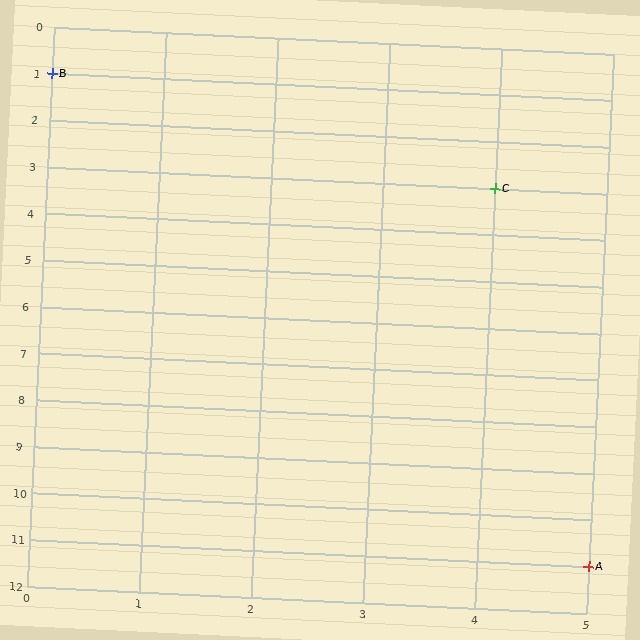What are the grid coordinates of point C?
Point C is at grid coordinates (4, 3).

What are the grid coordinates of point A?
Point A is at grid coordinates (5, 11).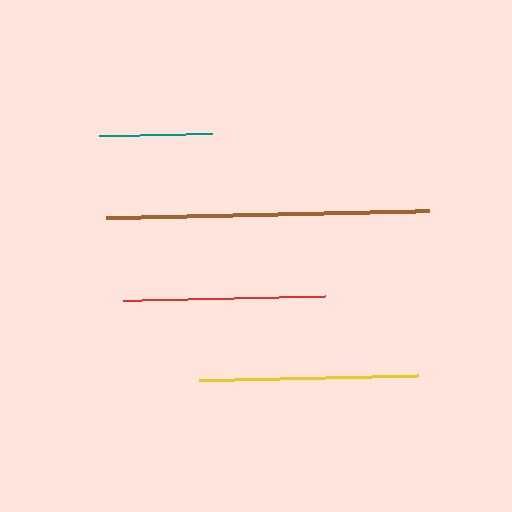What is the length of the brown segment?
The brown segment is approximately 323 pixels long.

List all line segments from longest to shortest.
From longest to shortest: brown, yellow, red, teal.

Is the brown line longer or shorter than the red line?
The brown line is longer than the red line.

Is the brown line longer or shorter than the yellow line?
The brown line is longer than the yellow line.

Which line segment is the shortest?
The teal line is the shortest at approximately 113 pixels.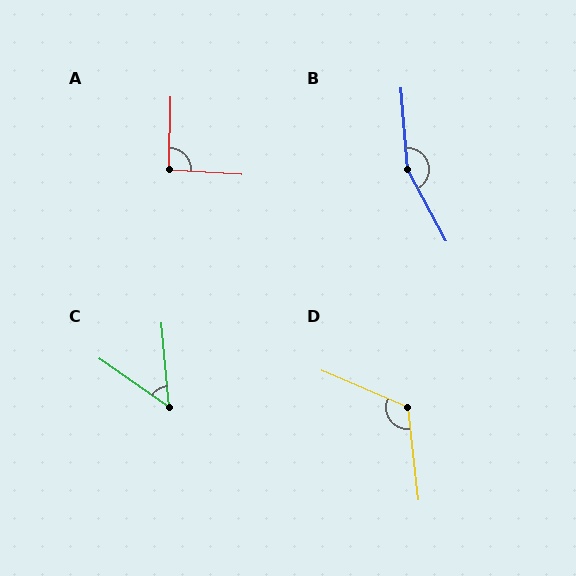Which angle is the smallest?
C, at approximately 50 degrees.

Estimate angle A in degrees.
Approximately 92 degrees.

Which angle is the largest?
B, at approximately 156 degrees.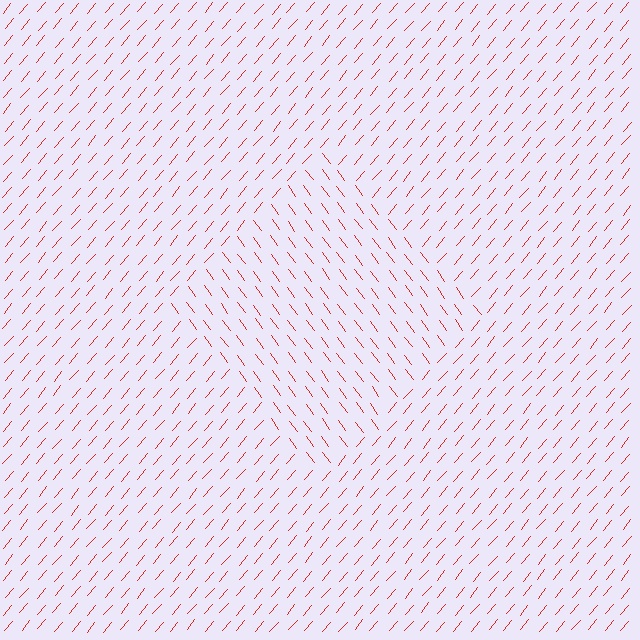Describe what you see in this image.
The image is filled with small red line segments. A diamond region in the image has lines oriented differently from the surrounding lines, creating a visible texture boundary.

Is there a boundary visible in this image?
Yes, there is a texture boundary formed by a change in line orientation.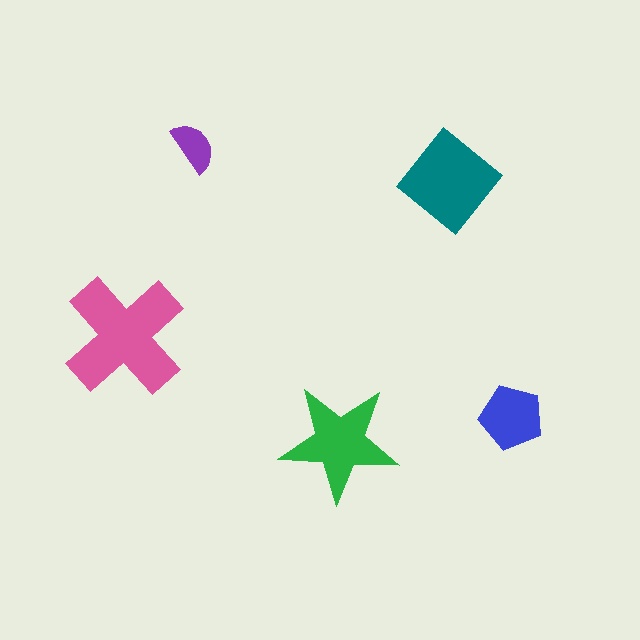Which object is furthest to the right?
The blue pentagon is rightmost.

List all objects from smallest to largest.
The purple semicircle, the blue pentagon, the green star, the teal diamond, the pink cross.